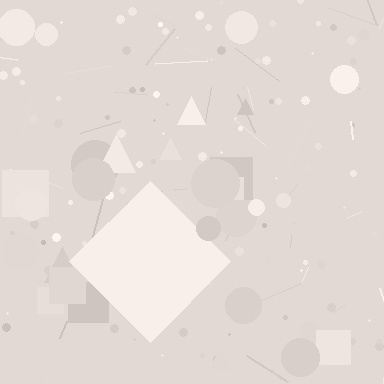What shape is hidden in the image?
A diamond is hidden in the image.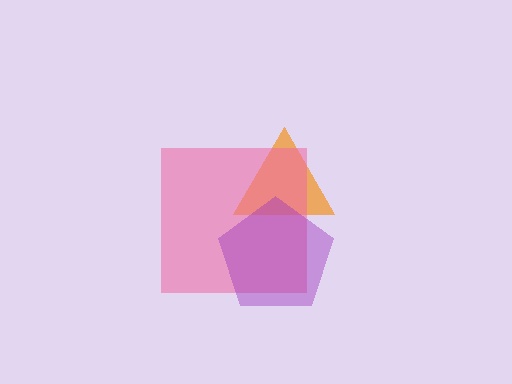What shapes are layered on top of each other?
The layered shapes are: an orange triangle, a pink square, a purple pentagon.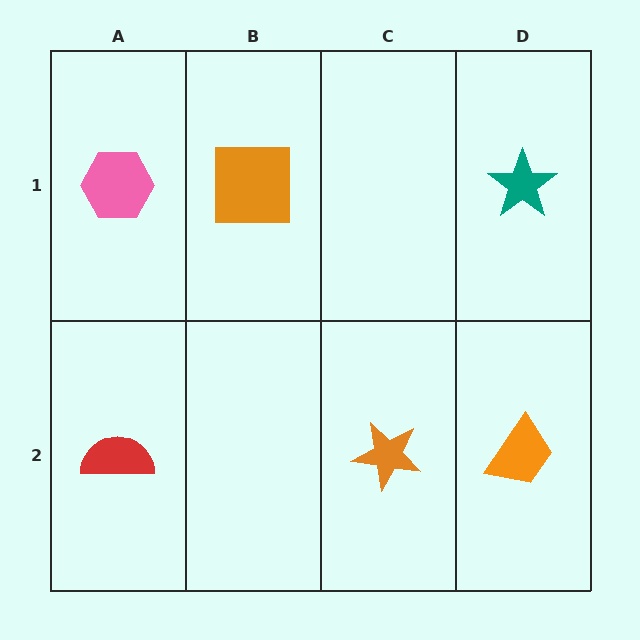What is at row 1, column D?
A teal star.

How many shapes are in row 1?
3 shapes.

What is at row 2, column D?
An orange trapezoid.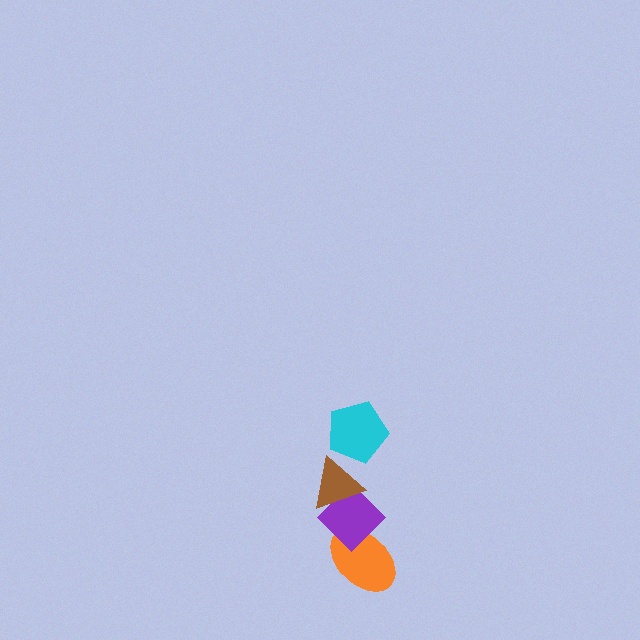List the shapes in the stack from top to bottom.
From top to bottom: the cyan pentagon, the brown triangle, the purple diamond, the orange ellipse.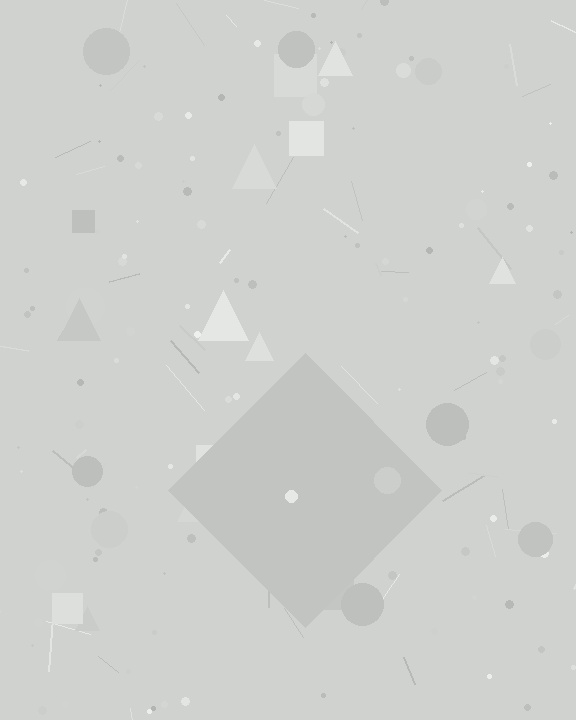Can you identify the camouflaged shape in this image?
The camouflaged shape is a diamond.